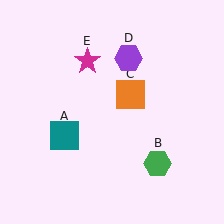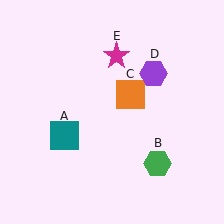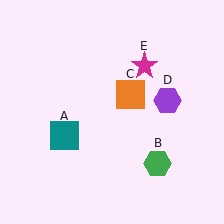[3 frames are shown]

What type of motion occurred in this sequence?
The purple hexagon (object D), magenta star (object E) rotated clockwise around the center of the scene.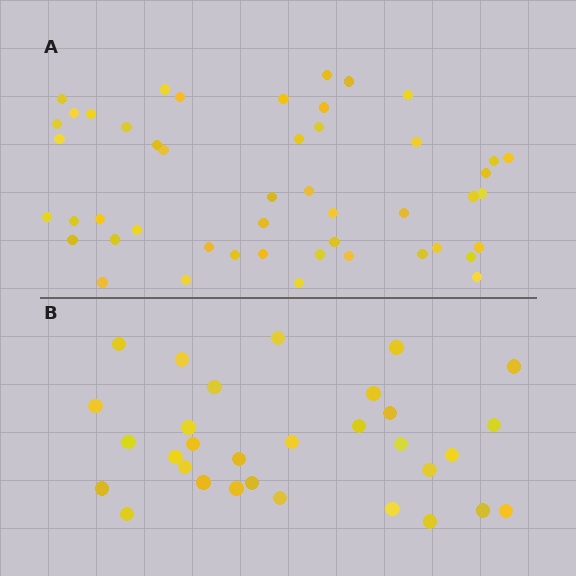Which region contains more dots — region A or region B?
Region A (the top region) has more dots.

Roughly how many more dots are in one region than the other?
Region A has approximately 15 more dots than region B.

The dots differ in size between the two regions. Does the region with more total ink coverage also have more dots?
No. Region B has more total ink coverage because its dots are larger, but region A actually contains more individual dots. Total area can be misleading — the number of items is what matters here.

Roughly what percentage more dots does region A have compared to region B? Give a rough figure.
About 55% more.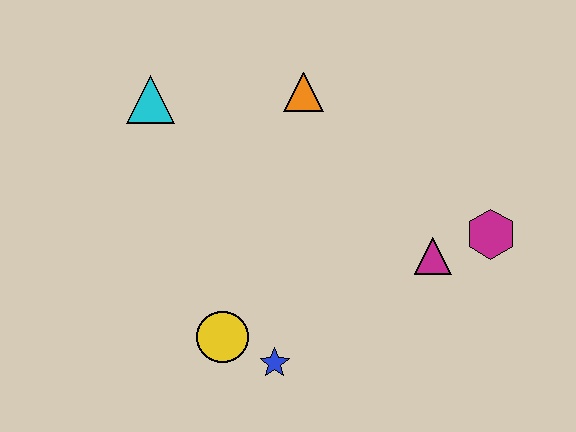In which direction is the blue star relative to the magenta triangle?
The blue star is to the left of the magenta triangle.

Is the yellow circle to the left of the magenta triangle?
Yes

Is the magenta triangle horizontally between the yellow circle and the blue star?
No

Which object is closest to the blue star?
The yellow circle is closest to the blue star.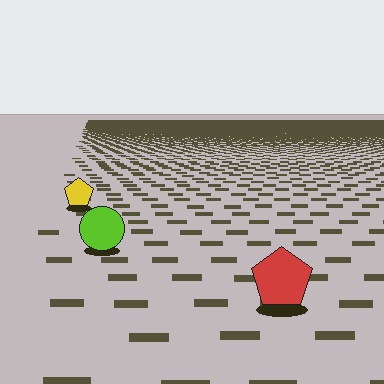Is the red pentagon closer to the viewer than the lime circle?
Yes. The red pentagon is closer — you can tell from the texture gradient: the ground texture is coarser near it.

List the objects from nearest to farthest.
From nearest to farthest: the red pentagon, the lime circle, the yellow pentagon.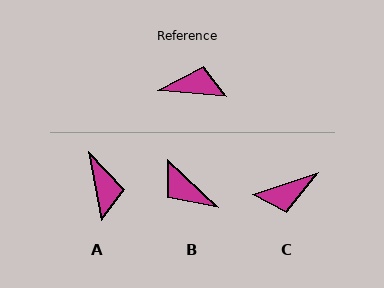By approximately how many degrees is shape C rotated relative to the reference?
Approximately 156 degrees clockwise.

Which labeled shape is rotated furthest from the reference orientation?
C, about 156 degrees away.